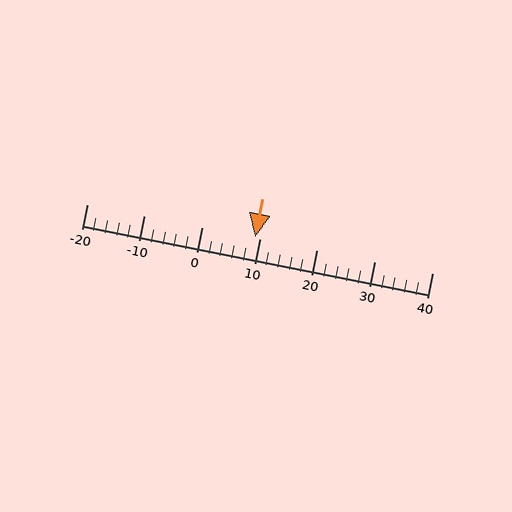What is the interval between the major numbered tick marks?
The major tick marks are spaced 10 units apart.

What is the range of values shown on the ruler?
The ruler shows values from -20 to 40.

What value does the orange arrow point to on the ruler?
The orange arrow points to approximately 9.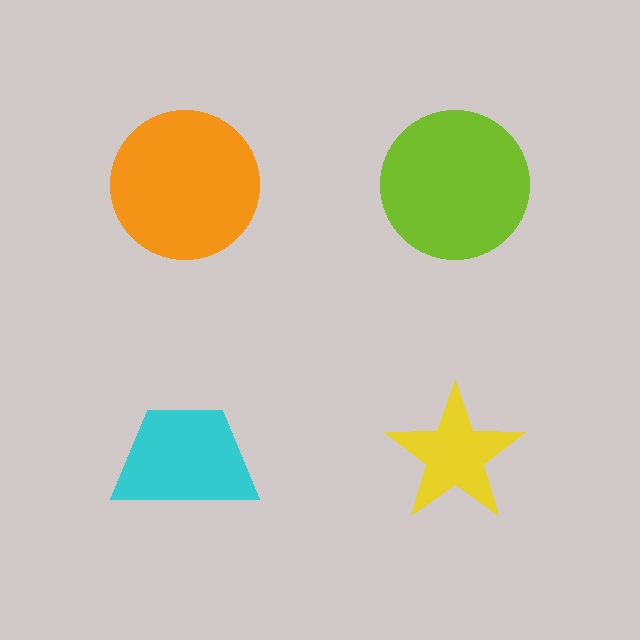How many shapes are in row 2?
2 shapes.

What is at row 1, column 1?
An orange circle.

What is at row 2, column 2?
A yellow star.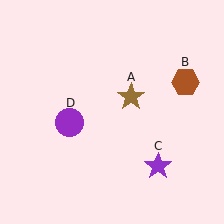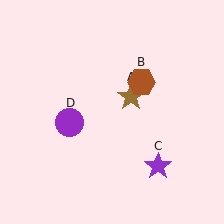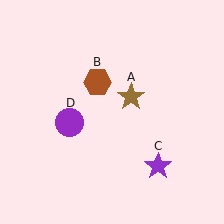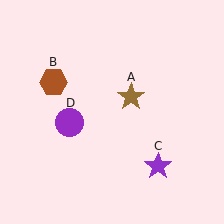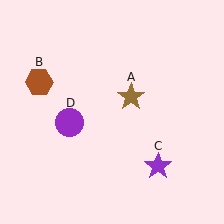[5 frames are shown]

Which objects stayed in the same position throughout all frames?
Brown star (object A) and purple star (object C) and purple circle (object D) remained stationary.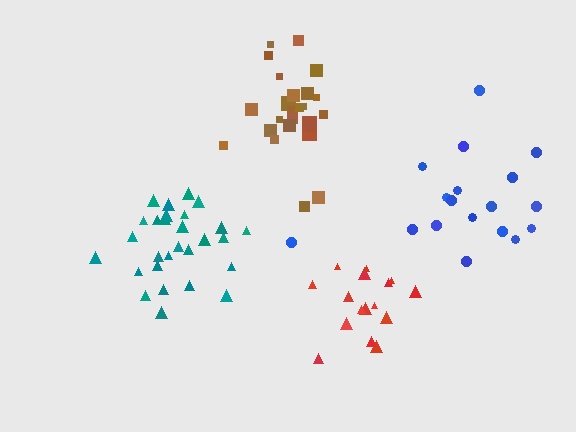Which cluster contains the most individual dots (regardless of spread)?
Teal (29).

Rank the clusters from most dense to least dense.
teal, brown, red, blue.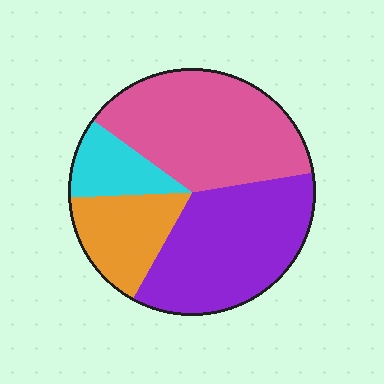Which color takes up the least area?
Cyan, at roughly 10%.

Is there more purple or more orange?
Purple.